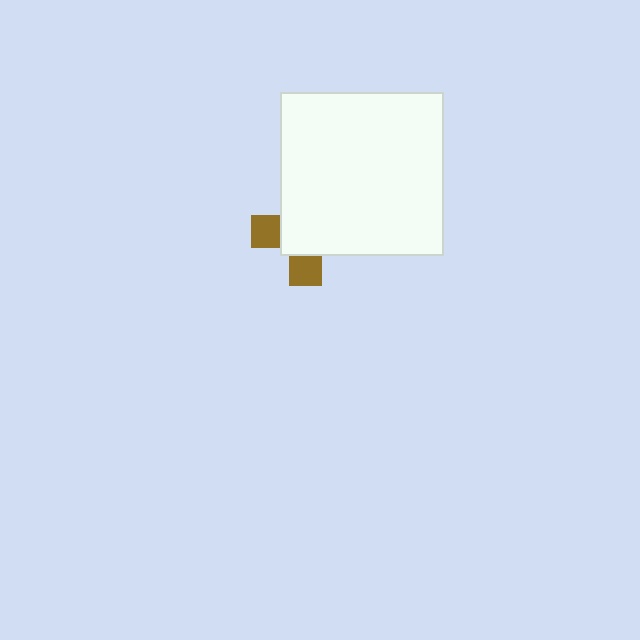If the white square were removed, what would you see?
You would see the complete brown cross.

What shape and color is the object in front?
The object in front is a white square.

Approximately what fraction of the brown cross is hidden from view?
Roughly 68% of the brown cross is hidden behind the white square.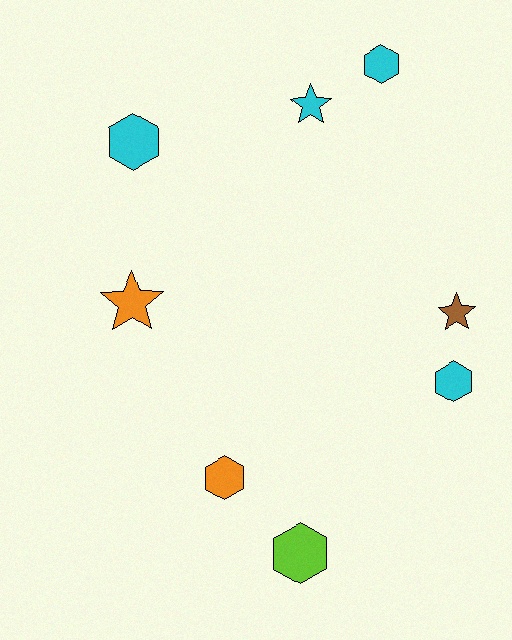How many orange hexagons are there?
There is 1 orange hexagon.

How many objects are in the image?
There are 8 objects.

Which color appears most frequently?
Cyan, with 4 objects.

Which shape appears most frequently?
Hexagon, with 5 objects.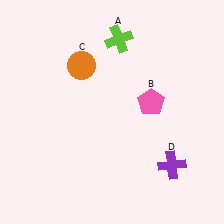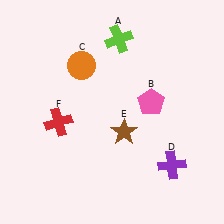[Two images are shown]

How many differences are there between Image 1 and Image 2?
There are 2 differences between the two images.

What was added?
A brown star (E), a red cross (F) were added in Image 2.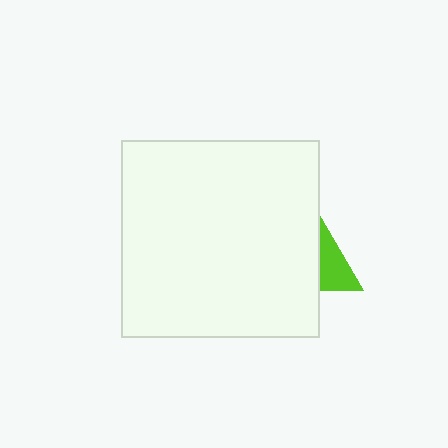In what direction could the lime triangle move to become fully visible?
The lime triangle could move right. That would shift it out from behind the white square entirely.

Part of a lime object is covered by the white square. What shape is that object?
It is a triangle.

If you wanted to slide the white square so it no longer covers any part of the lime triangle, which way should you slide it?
Slide it left — that is the most direct way to separate the two shapes.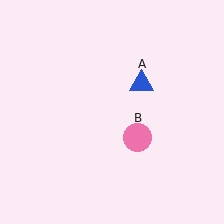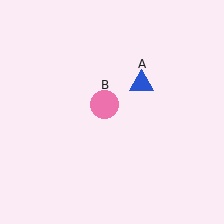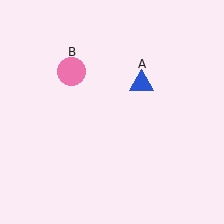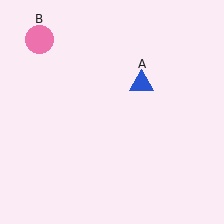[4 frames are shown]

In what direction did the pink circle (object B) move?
The pink circle (object B) moved up and to the left.